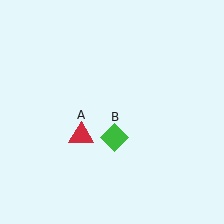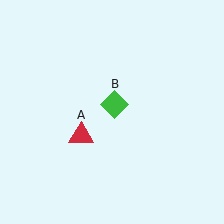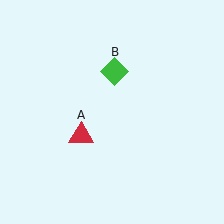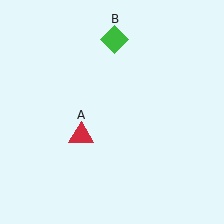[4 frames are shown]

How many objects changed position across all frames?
1 object changed position: green diamond (object B).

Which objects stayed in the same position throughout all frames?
Red triangle (object A) remained stationary.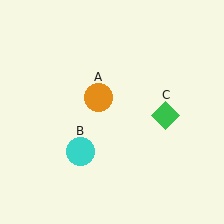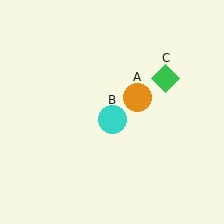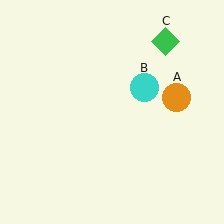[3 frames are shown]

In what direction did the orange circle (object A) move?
The orange circle (object A) moved right.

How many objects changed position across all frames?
3 objects changed position: orange circle (object A), cyan circle (object B), green diamond (object C).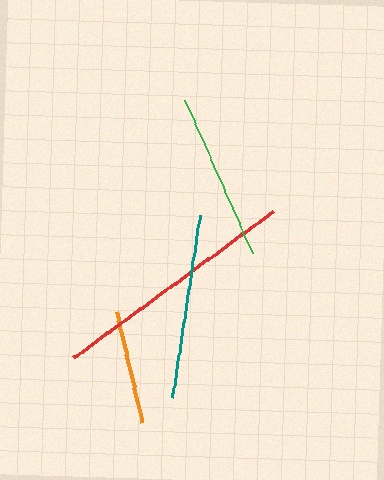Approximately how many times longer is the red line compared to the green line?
The red line is approximately 1.5 times the length of the green line.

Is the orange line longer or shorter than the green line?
The green line is longer than the orange line.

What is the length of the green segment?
The green segment is approximately 167 pixels long.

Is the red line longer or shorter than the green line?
The red line is longer than the green line.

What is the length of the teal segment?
The teal segment is approximately 185 pixels long.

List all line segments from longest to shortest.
From longest to shortest: red, teal, green, orange.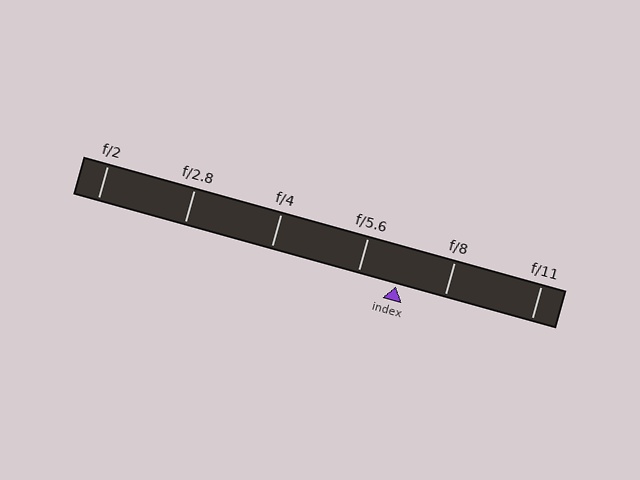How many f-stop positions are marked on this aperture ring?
There are 6 f-stop positions marked.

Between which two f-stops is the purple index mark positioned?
The index mark is between f/5.6 and f/8.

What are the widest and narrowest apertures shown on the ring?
The widest aperture shown is f/2 and the narrowest is f/11.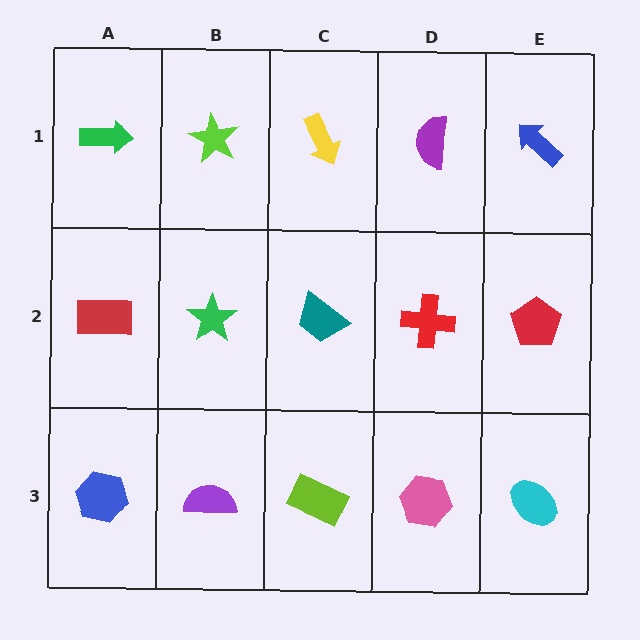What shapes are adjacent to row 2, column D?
A purple semicircle (row 1, column D), a pink hexagon (row 3, column D), a teal trapezoid (row 2, column C), a red pentagon (row 2, column E).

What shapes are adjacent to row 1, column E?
A red pentagon (row 2, column E), a purple semicircle (row 1, column D).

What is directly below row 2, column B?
A purple semicircle.